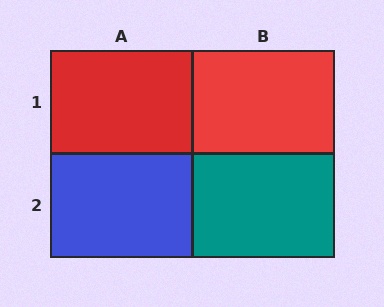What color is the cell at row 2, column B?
Teal.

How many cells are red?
2 cells are red.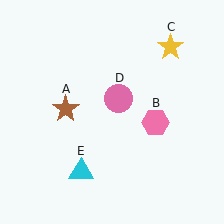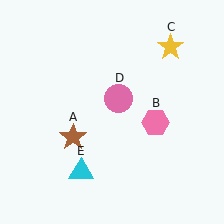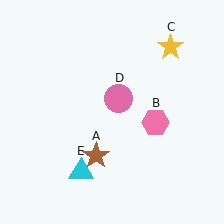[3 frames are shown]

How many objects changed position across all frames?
1 object changed position: brown star (object A).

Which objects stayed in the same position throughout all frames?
Pink hexagon (object B) and yellow star (object C) and pink circle (object D) and cyan triangle (object E) remained stationary.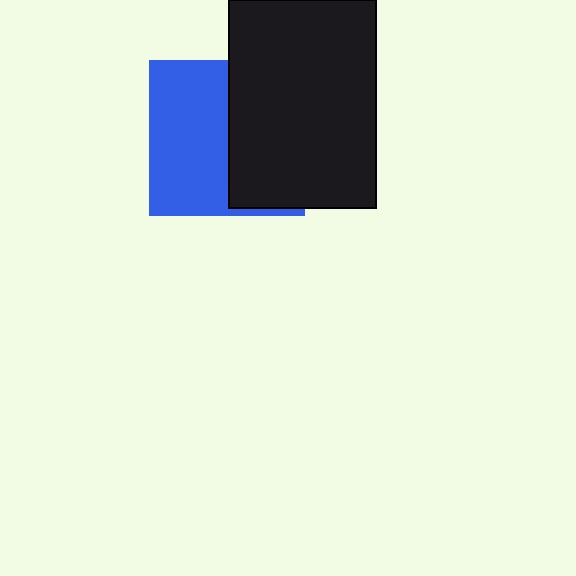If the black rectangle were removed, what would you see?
You would see the complete blue square.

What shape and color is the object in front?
The object in front is a black rectangle.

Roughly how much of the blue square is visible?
About half of it is visible (roughly 52%).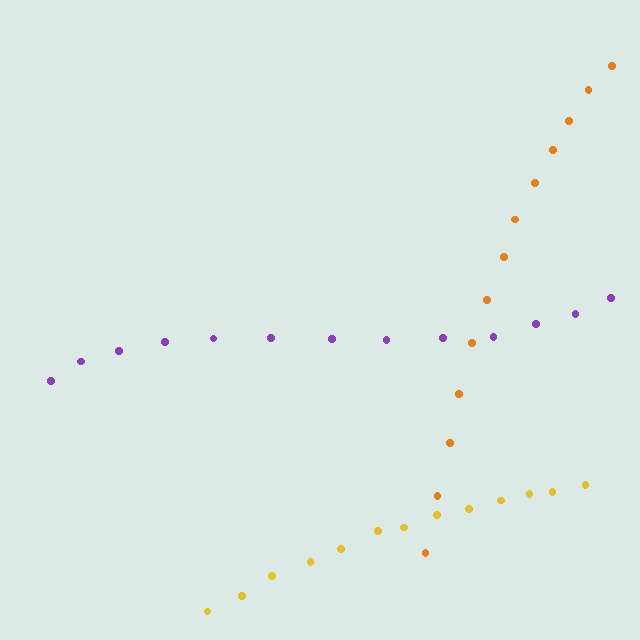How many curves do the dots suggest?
There are 3 distinct paths.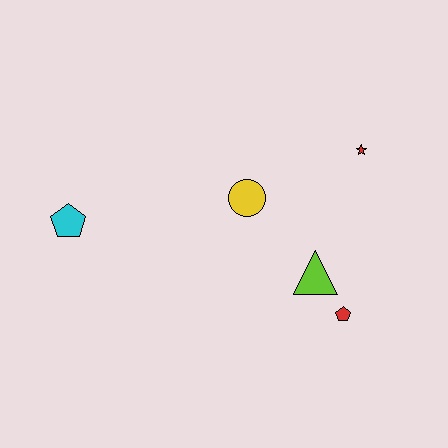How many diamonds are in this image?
There are no diamonds.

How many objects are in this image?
There are 5 objects.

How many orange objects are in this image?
There are no orange objects.